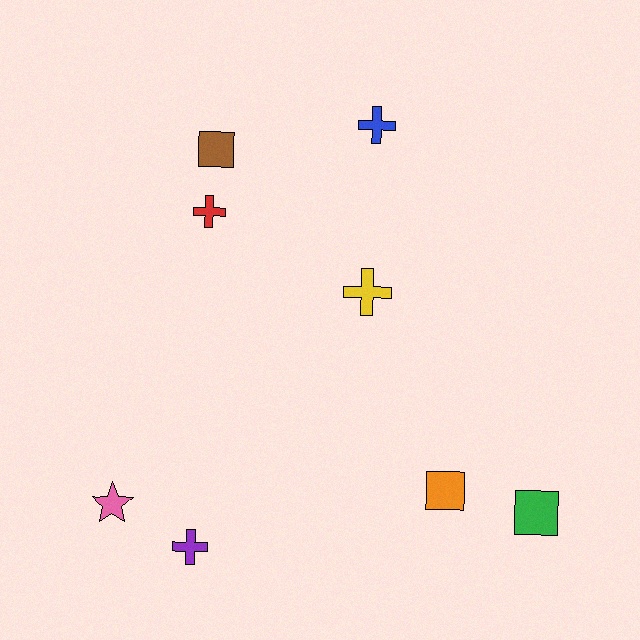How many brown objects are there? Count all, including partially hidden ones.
There is 1 brown object.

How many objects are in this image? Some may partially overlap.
There are 8 objects.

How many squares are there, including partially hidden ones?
There are 3 squares.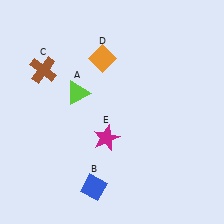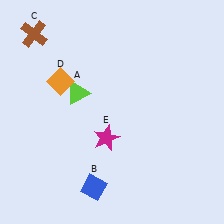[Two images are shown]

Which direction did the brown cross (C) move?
The brown cross (C) moved up.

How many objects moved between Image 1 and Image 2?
2 objects moved between the two images.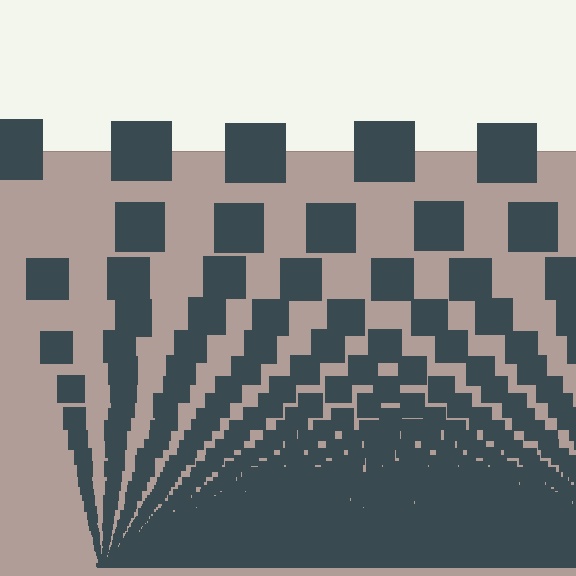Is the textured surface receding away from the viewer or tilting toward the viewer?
The surface appears to tilt toward the viewer. Texture elements get larger and sparser toward the top.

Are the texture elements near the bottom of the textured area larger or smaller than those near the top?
Smaller. The gradient is inverted — elements near the bottom are smaller and denser.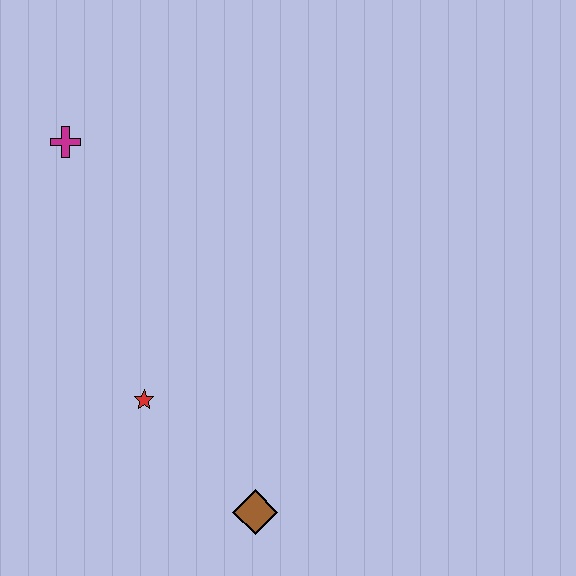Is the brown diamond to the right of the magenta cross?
Yes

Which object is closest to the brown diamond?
The red star is closest to the brown diamond.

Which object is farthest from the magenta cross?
The brown diamond is farthest from the magenta cross.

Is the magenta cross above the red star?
Yes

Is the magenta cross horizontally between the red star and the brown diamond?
No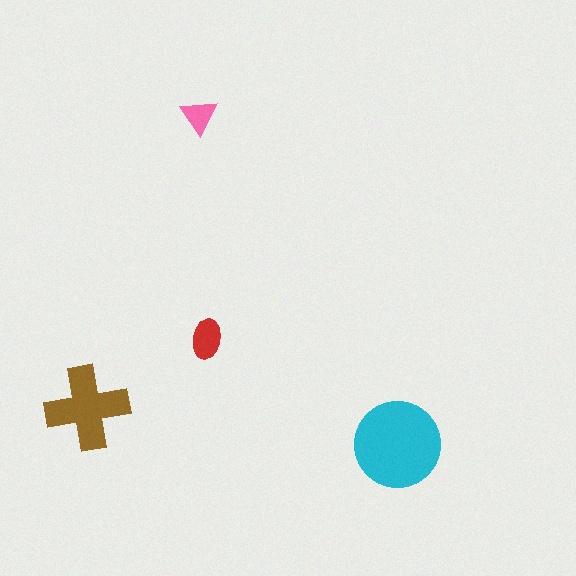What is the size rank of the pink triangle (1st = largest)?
4th.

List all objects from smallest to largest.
The pink triangle, the red ellipse, the brown cross, the cyan circle.